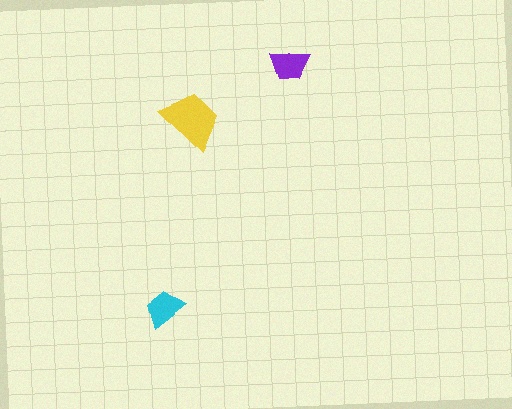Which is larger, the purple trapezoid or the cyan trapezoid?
The purple one.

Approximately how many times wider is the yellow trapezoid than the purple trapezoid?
About 1.5 times wider.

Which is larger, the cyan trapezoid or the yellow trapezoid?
The yellow one.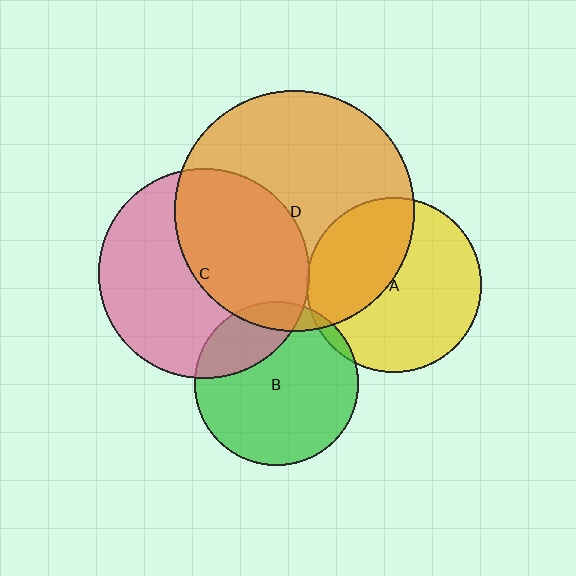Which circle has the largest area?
Circle D (orange).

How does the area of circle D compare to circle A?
Approximately 1.9 times.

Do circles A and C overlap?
Yes.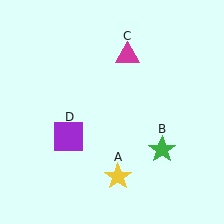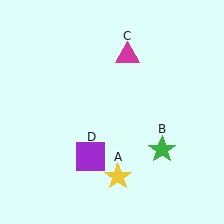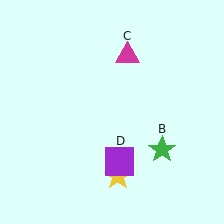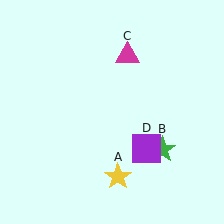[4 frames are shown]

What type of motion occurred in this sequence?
The purple square (object D) rotated counterclockwise around the center of the scene.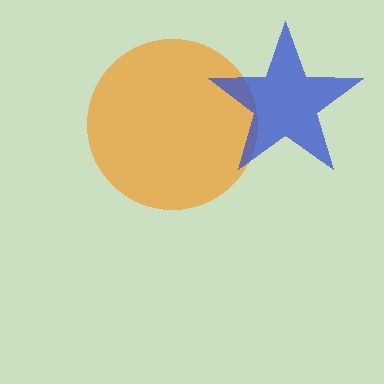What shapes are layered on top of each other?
The layered shapes are: an orange circle, a blue star.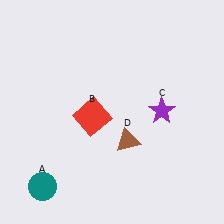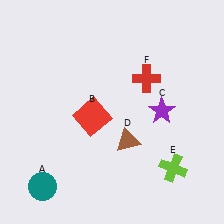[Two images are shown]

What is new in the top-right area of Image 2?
A red cross (F) was added in the top-right area of Image 2.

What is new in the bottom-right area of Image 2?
A lime cross (E) was added in the bottom-right area of Image 2.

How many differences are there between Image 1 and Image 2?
There are 2 differences between the two images.